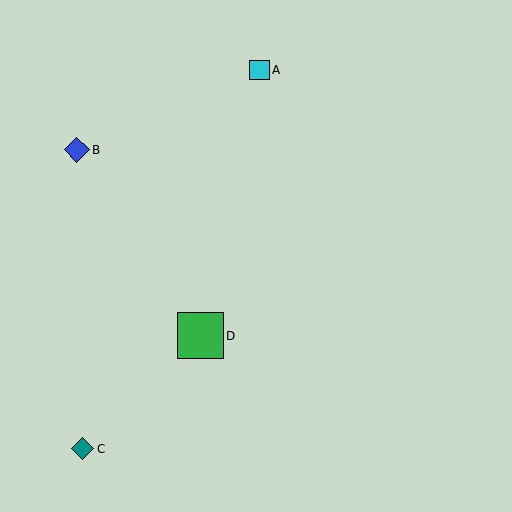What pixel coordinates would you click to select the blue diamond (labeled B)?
Click at (77, 150) to select the blue diamond B.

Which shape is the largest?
The green square (labeled D) is the largest.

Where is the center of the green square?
The center of the green square is at (200, 336).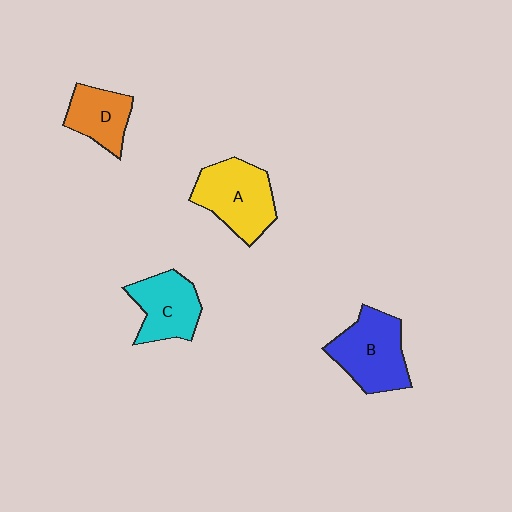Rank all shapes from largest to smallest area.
From largest to smallest: A (yellow), B (blue), C (cyan), D (orange).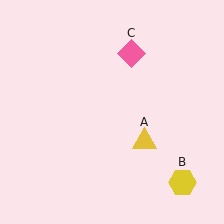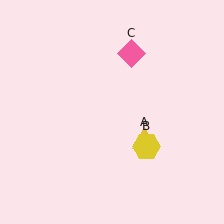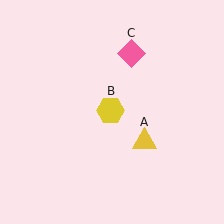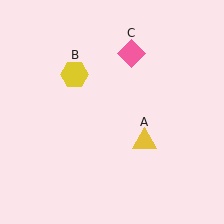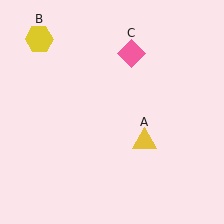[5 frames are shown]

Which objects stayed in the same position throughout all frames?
Yellow triangle (object A) and pink diamond (object C) remained stationary.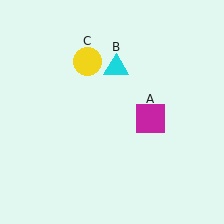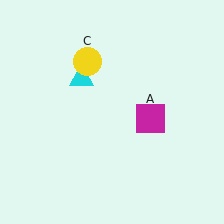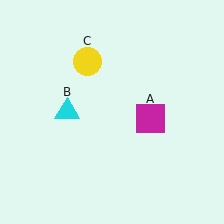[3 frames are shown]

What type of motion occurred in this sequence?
The cyan triangle (object B) rotated counterclockwise around the center of the scene.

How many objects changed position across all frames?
1 object changed position: cyan triangle (object B).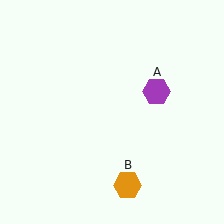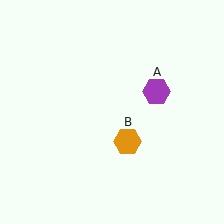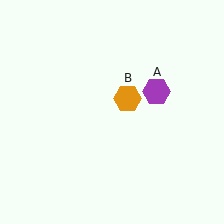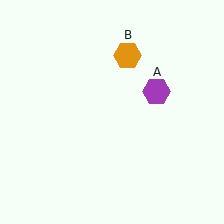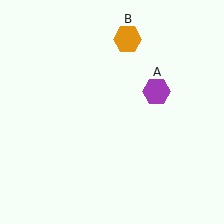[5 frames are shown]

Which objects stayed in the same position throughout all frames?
Purple hexagon (object A) remained stationary.